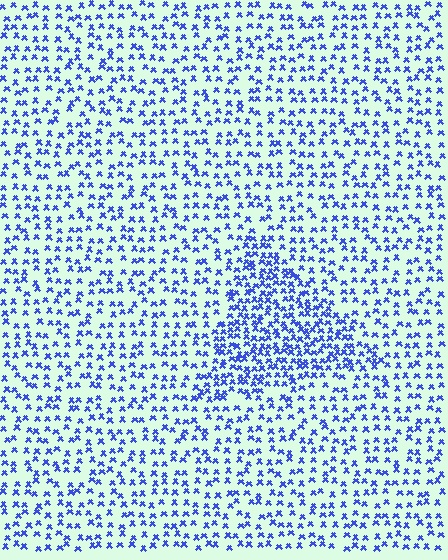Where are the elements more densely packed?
The elements are more densely packed inside the triangle boundary.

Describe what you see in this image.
The image contains small blue elements arranged at two different densities. A triangle-shaped region is visible where the elements are more densely packed than the surrounding area.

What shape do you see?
I see a triangle.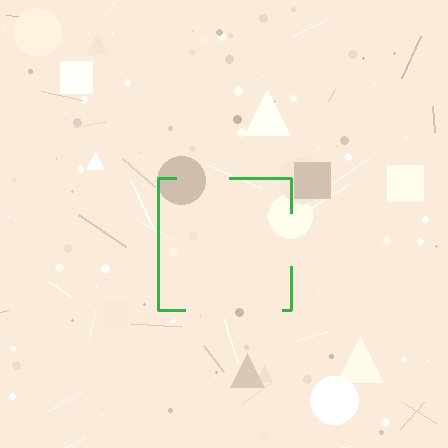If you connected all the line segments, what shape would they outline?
They would outline a square.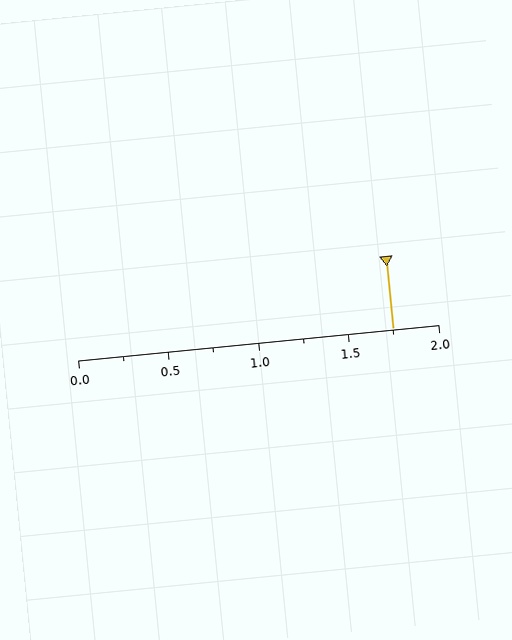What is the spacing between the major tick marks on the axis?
The major ticks are spaced 0.5 apart.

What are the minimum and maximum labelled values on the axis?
The axis runs from 0.0 to 2.0.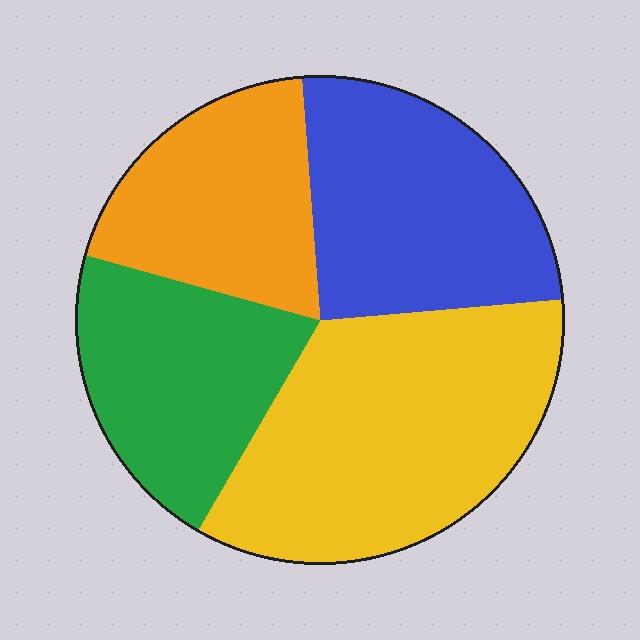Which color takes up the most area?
Yellow, at roughly 35%.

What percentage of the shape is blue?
Blue takes up less than a quarter of the shape.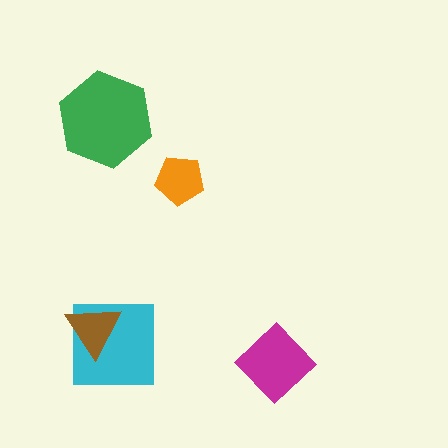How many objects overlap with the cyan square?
1 object overlaps with the cyan square.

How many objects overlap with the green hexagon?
0 objects overlap with the green hexagon.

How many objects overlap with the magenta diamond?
0 objects overlap with the magenta diamond.